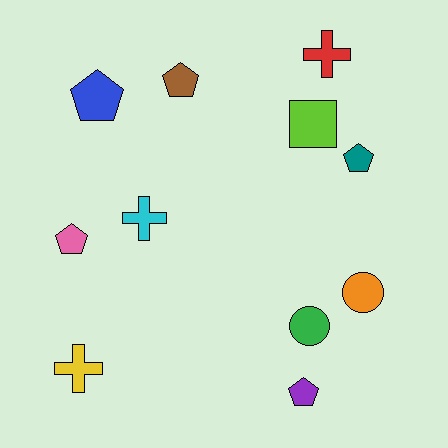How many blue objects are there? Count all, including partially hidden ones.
There is 1 blue object.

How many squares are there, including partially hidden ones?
There is 1 square.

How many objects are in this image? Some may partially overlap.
There are 11 objects.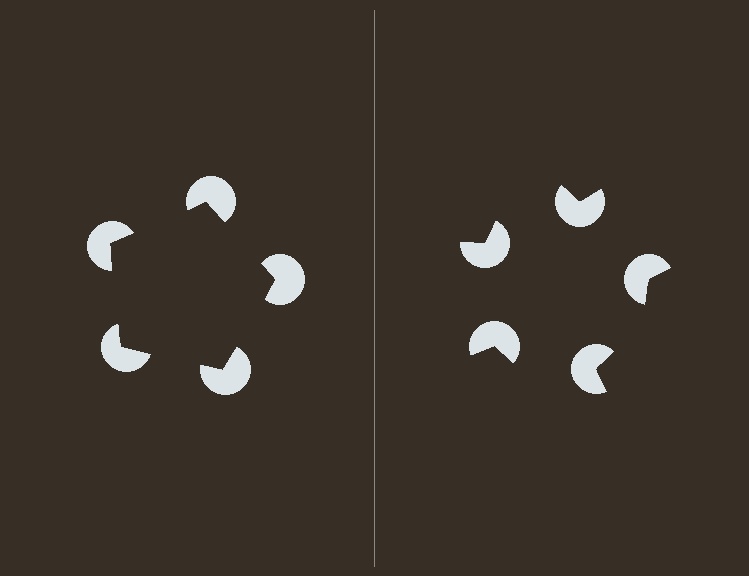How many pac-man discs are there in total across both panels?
10 — 5 on each side.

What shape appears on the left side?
An illusory pentagon.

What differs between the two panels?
The pac-man discs are positioned identically on both sides; only the wedge orientations differ. On the left they align to a pentagon; on the right they are misaligned.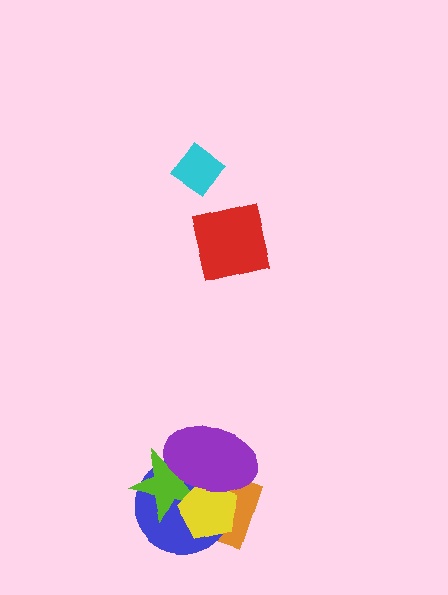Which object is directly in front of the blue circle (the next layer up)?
The lime star is directly in front of the blue circle.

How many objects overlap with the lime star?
4 objects overlap with the lime star.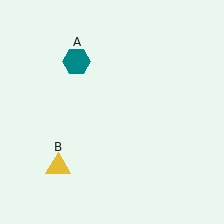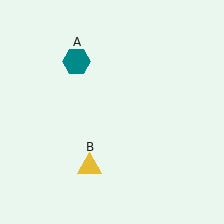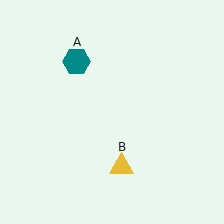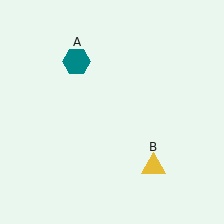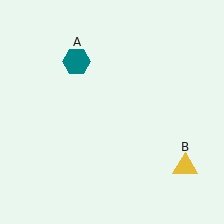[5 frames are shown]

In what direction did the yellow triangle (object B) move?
The yellow triangle (object B) moved right.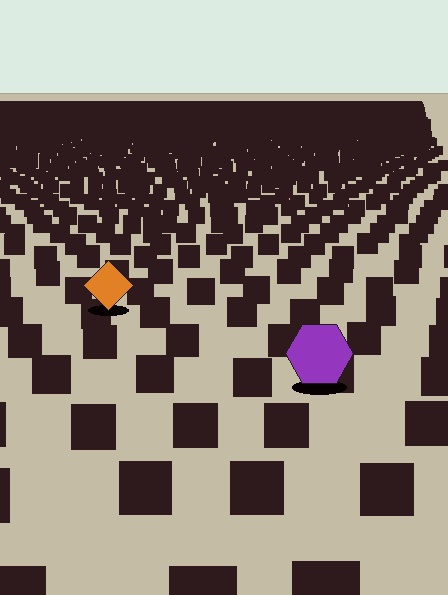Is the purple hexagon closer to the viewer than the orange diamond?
Yes. The purple hexagon is closer — you can tell from the texture gradient: the ground texture is coarser near it.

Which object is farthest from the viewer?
The orange diamond is farthest from the viewer. It appears smaller and the ground texture around it is denser.